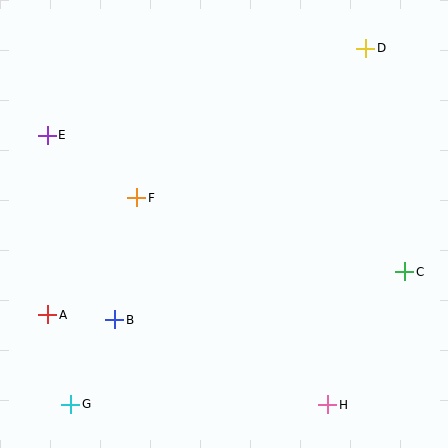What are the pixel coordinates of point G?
Point G is at (71, 404).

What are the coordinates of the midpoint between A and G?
The midpoint between A and G is at (59, 359).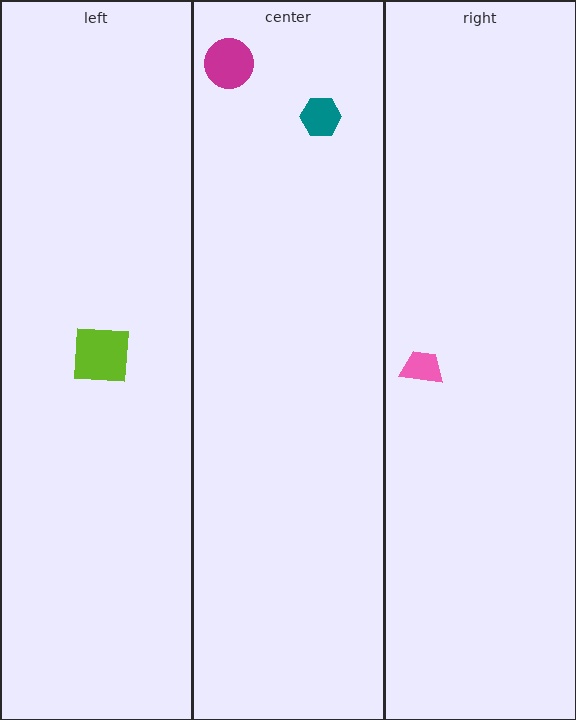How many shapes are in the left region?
1.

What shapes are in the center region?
The magenta circle, the teal hexagon.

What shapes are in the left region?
The lime square.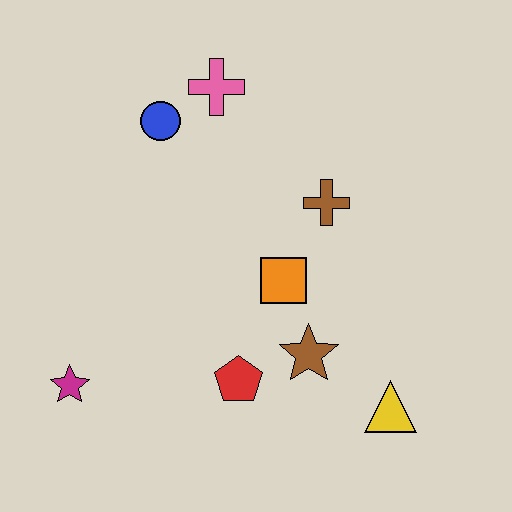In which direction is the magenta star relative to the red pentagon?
The magenta star is to the left of the red pentagon.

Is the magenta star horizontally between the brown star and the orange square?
No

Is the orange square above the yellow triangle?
Yes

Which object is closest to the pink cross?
The blue circle is closest to the pink cross.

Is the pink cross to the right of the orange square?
No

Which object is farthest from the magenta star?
The pink cross is farthest from the magenta star.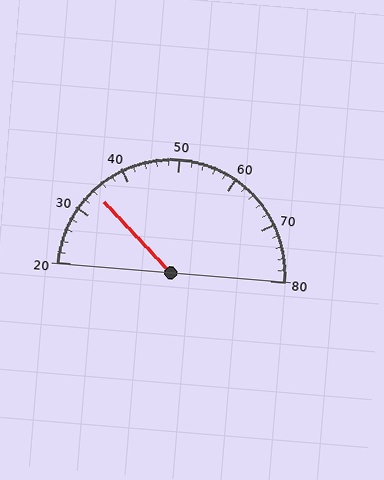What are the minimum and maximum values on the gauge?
The gauge ranges from 20 to 80.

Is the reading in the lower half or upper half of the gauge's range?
The reading is in the lower half of the range (20 to 80).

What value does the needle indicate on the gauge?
The needle indicates approximately 34.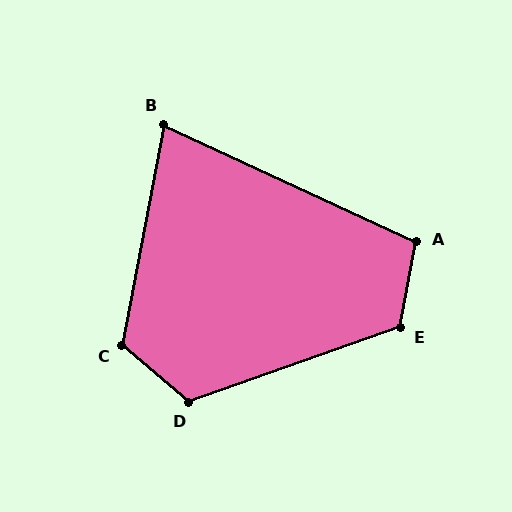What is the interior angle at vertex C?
Approximately 120 degrees (obtuse).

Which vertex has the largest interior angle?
D, at approximately 120 degrees.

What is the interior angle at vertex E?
Approximately 120 degrees (obtuse).